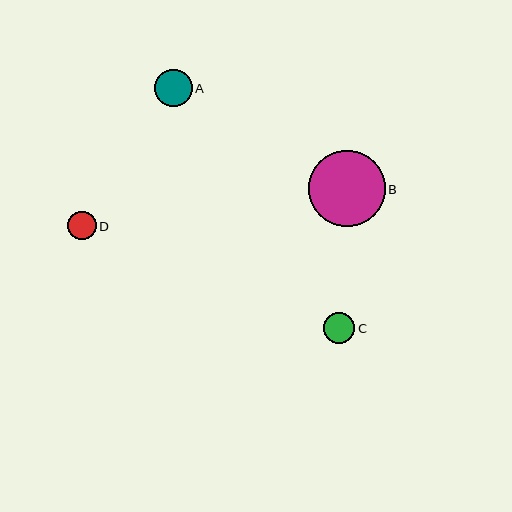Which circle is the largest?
Circle B is the largest with a size of approximately 77 pixels.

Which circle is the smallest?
Circle D is the smallest with a size of approximately 28 pixels.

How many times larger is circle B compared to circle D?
Circle B is approximately 2.7 times the size of circle D.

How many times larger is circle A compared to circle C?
Circle A is approximately 1.2 times the size of circle C.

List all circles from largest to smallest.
From largest to smallest: B, A, C, D.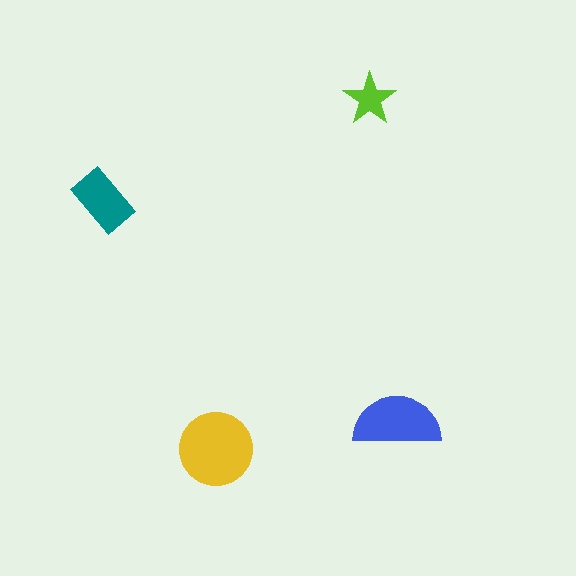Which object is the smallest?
The lime star.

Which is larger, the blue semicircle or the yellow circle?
The yellow circle.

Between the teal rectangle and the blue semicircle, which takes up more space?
The blue semicircle.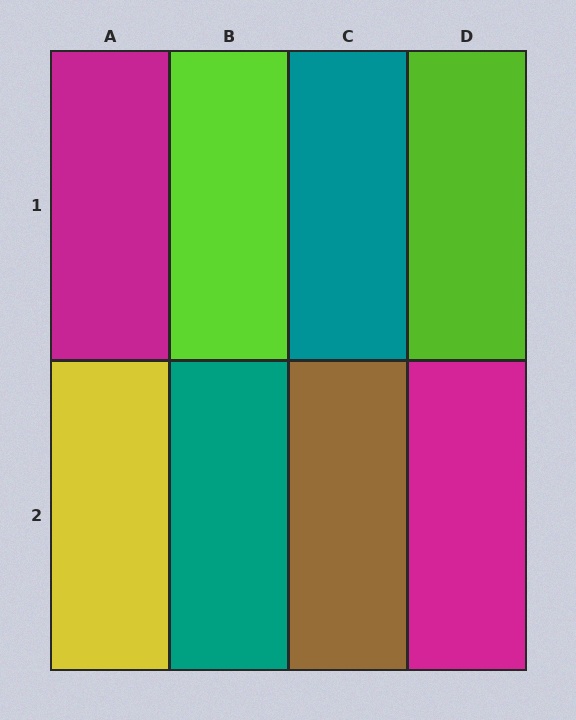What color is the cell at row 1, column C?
Teal.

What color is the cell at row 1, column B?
Lime.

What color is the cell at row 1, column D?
Lime.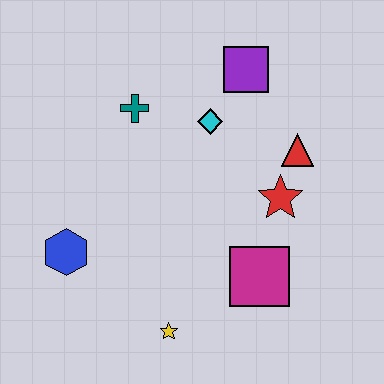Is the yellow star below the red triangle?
Yes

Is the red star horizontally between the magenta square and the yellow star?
No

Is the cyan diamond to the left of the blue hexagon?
No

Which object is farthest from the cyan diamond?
The yellow star is farthest from the cyan diamond.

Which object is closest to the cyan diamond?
The purple square is closest to the cyan diamond.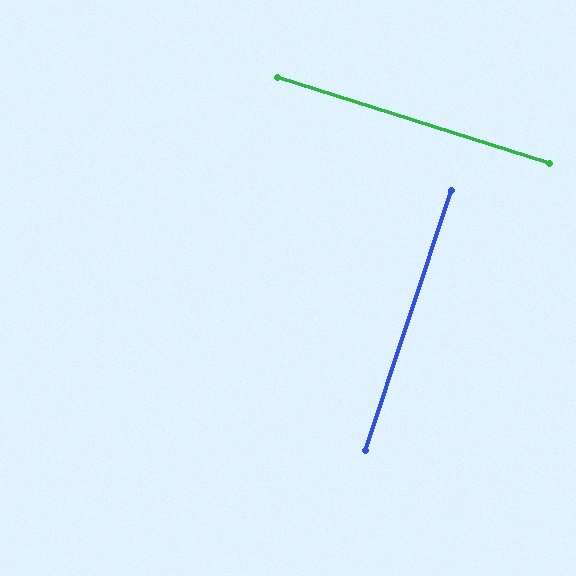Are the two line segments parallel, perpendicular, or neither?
Perpendicular — they meet at approximately 89°.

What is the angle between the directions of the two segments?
Approximately 89 degrees.